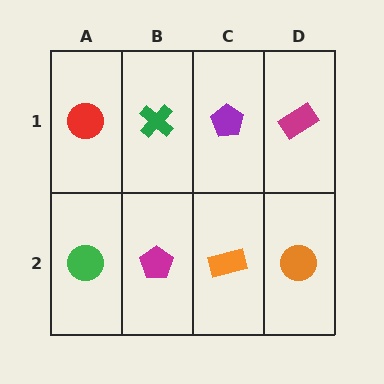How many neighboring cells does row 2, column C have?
3.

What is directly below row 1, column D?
An orange circle.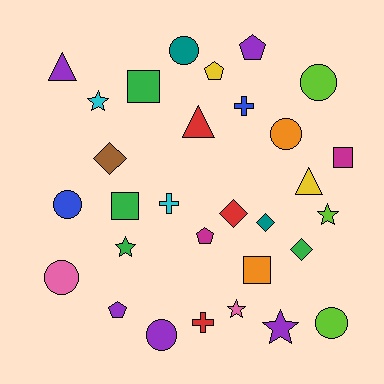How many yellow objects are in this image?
There are 2 yellow objects.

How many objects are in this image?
There are 30 objects.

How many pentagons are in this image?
There are 4 pentagons.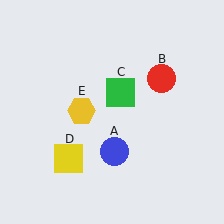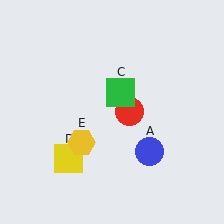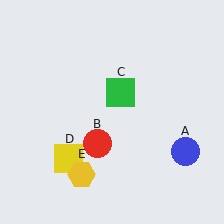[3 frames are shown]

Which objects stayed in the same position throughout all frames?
Green square (object C) and yellow square (object D) remained stationary.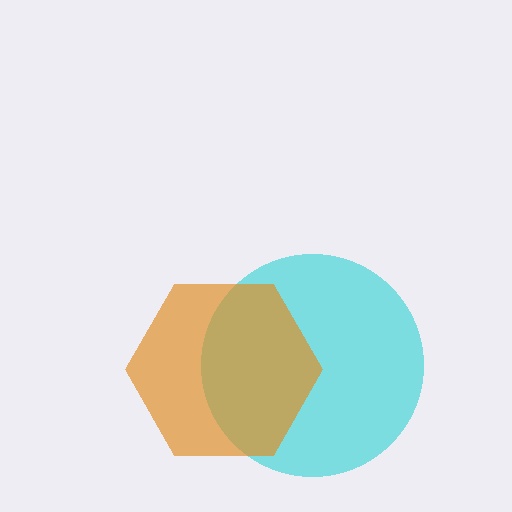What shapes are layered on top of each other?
The layered shapes are: a cyan circle, an orange hexagon.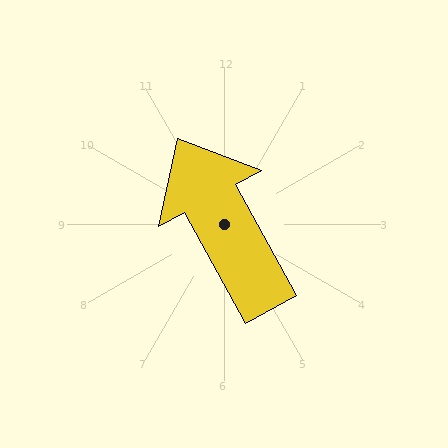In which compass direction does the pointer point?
Northwest.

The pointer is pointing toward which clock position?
Roughly 11 o'clock.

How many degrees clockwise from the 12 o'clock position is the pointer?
Approximately 331 degrees.